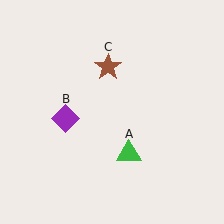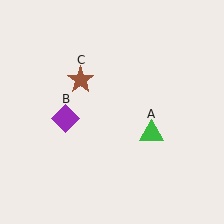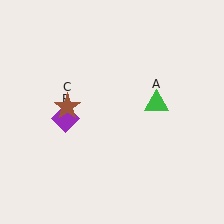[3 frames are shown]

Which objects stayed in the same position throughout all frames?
Purple diamond (object B) remained stationary.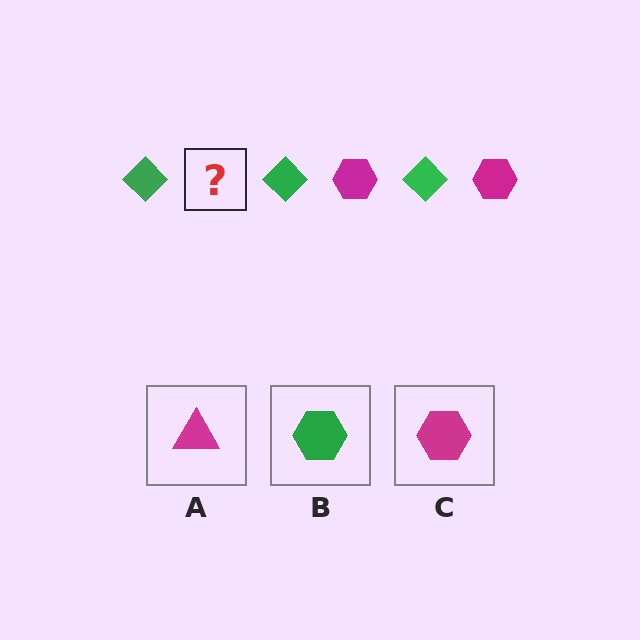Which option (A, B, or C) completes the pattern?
C.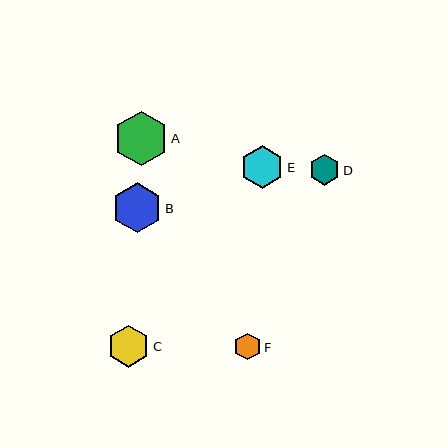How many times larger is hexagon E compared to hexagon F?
Hexagon E is approximately 1.6 times the size of hexagon F.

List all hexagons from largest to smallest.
From largest to smallest: A, B, E, C, D, F.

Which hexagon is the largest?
Hexagon A is the largest with a size of approximately 55 pixels.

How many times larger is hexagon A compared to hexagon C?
Hexagon A is approximately 1.3 times the size of hexagon C.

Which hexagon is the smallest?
Hexagon F is the smallest with a size of approximately 27 pixels.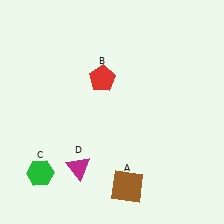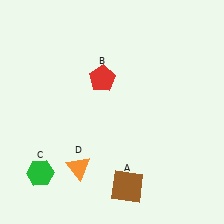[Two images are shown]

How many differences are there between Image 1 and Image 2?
There is 1 difference between the two images.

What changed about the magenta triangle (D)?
In Image 1, D is magenta. In Image 2, it changed to orange.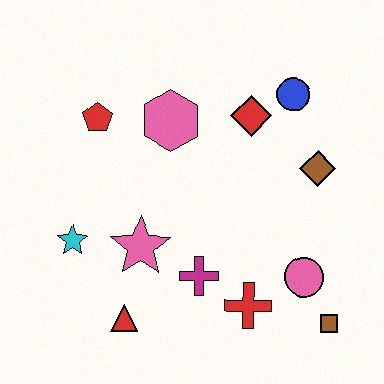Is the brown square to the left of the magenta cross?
No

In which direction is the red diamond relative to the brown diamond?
The red diamond is to the left of the brown diamond.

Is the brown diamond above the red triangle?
Yes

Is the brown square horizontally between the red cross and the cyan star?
No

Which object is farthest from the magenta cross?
The blue circle is farthest from the magenta cross.